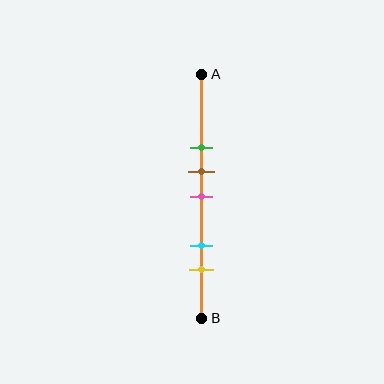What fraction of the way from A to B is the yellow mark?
The yellow mark is approximately 80% (0.8) of the way from A to B.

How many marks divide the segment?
There are 5 marks dividing the segment.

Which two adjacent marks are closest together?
The brown and pink marks are the closest adjacent pair.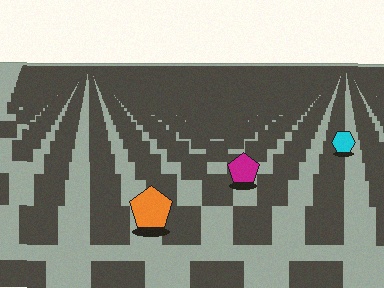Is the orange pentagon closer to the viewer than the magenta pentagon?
Yes. The orange pentagon is closer — you can tell from the texture gradient: the ground texture is coarser near it.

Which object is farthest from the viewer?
The cyan hexagon is farthest from the viewer. It appears smaller and the ground texture around it is denser.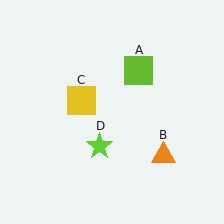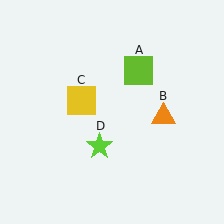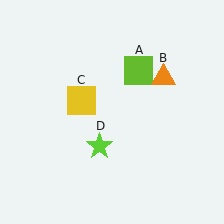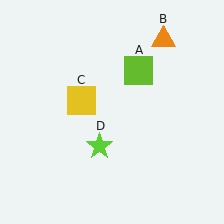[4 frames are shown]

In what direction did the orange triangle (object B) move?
The orange triangle (object B) moved up.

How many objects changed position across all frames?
1 object changed position: orange triangle (object B).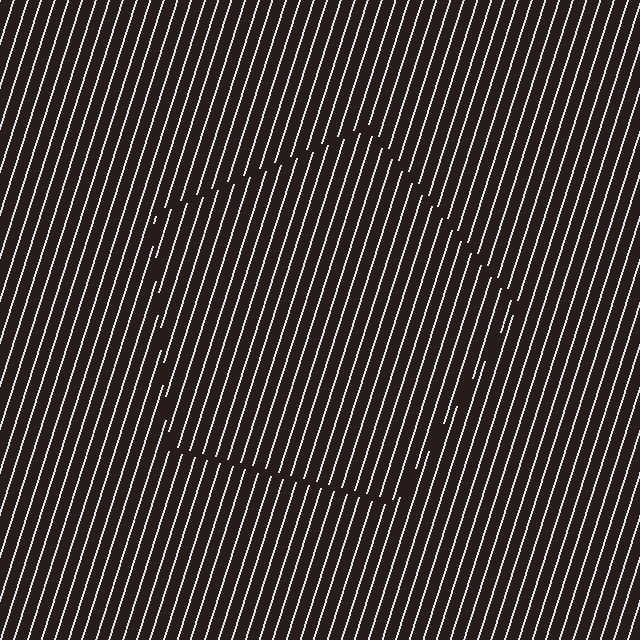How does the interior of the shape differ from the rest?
The interior of the shape contains the same grating, shifted by half a period — the contour is defined by the phase discontinuity where line-ends from the inner and outer gratings abut.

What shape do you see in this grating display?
An illusory pentagon. The interior of the shape contains the same grating, shifted by half a period — the contour is defined by the phase discontinuity where line-ends from the inner and outer gratings abut.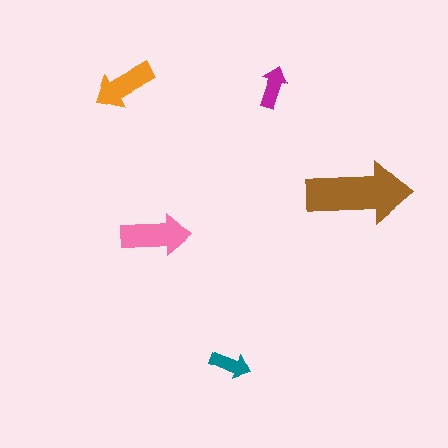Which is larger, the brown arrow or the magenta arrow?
The brown one.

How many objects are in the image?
There are 5 objects in the image.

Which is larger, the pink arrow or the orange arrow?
The pink one.